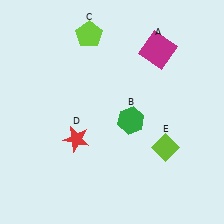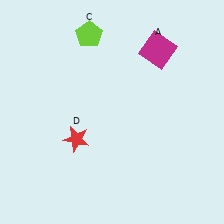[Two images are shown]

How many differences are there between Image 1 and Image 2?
There are 2 differences between the two images.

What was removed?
The lime diamond (E), the green hexagon (B) were removed in Image 2.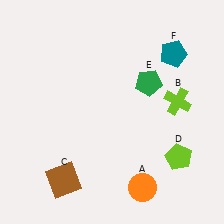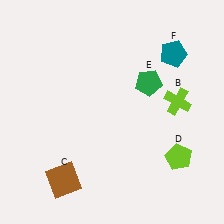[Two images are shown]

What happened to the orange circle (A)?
The orange circle (A) was removed in Image 2. It was in the bottom-right area of Image 1.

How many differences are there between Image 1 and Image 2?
There is 1 difference between the two images.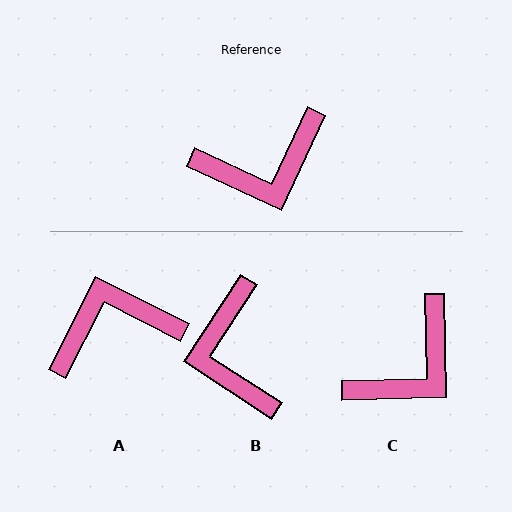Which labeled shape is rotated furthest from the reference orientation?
A, about 178 degrees away.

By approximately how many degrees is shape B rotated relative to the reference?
Approximately 98 degrees clockwise.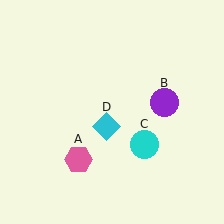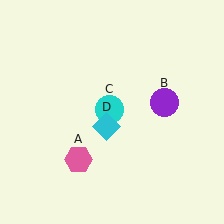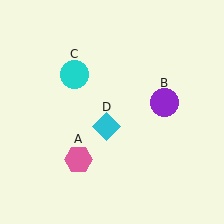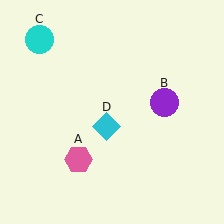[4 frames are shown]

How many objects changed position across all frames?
1 object changed position: cyan circle (object C).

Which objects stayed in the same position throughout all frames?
Pink hexagon (object A) and purple circle (object B) and cyan diamond (object D) remained stationary.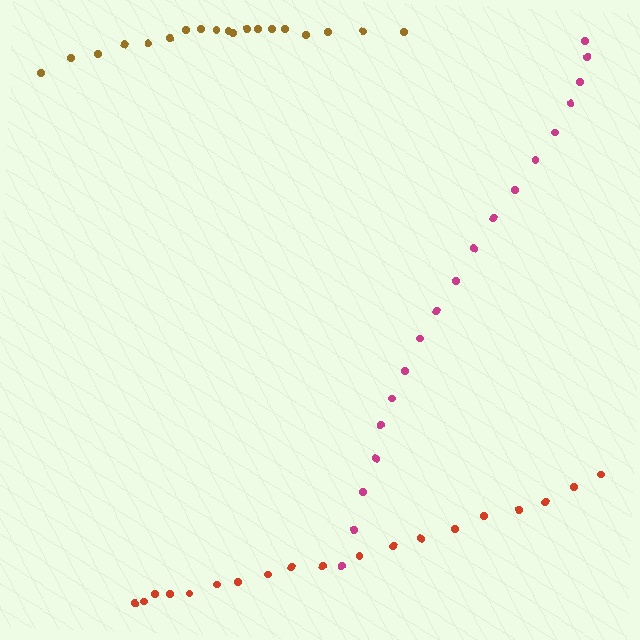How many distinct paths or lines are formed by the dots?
There are 3 distinct paths.